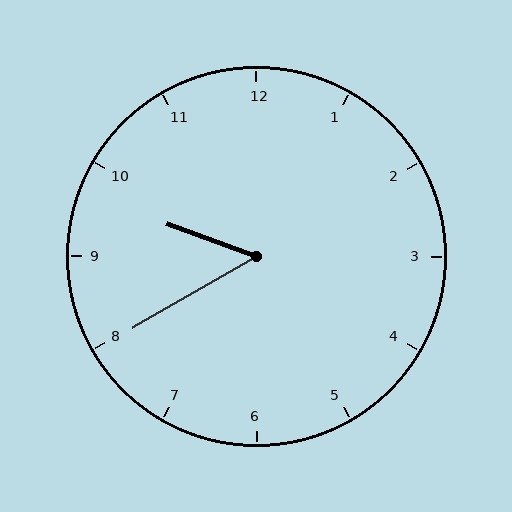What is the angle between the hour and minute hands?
Approximately 50 degrees.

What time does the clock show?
9:40.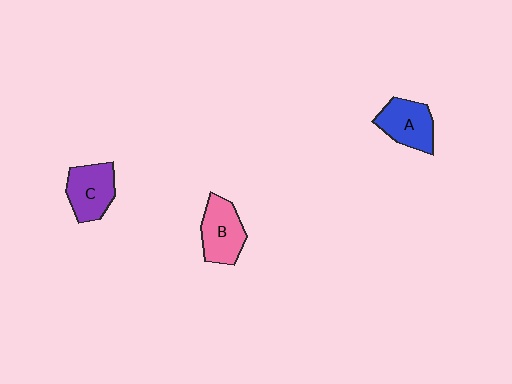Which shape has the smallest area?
Shape A (blue).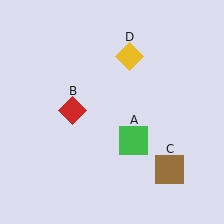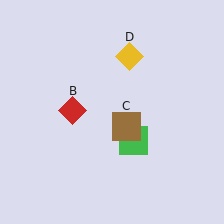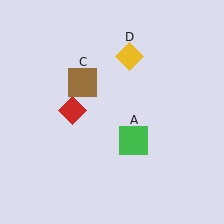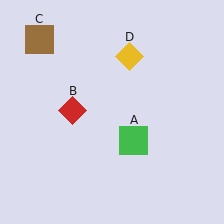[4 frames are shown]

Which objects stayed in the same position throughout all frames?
Green square (object A) and red diamond (object B) and yellow diamond (object D) remained stationary.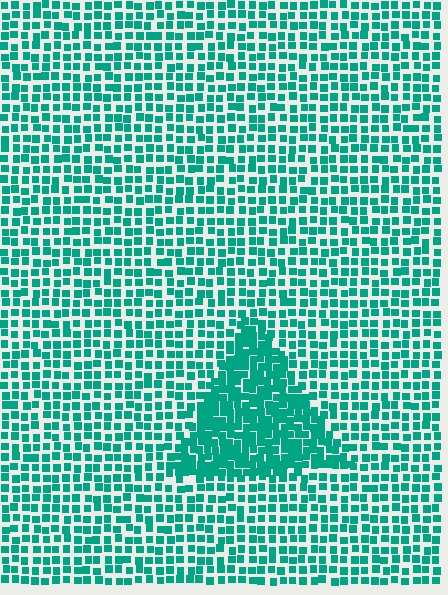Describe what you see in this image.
The image contains small teal elements arranged at two different densities. A triangle-shaped region is visible where the elements are more densely packed than the surrounding area.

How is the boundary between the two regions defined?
The boundary is defined by a change in element density (approximately 1.8x ratio). All elements are the same color, size, and shape.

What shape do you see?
I see a triangle.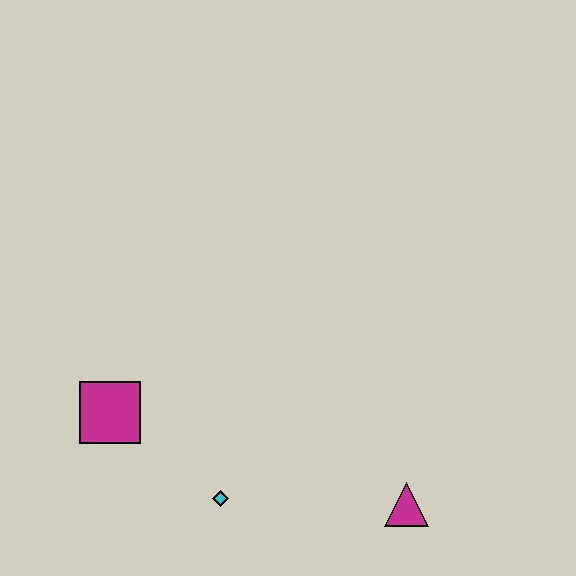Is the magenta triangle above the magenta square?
No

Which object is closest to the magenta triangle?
The cyan diamond is closest to the magenta triangle.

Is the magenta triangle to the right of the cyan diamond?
Yes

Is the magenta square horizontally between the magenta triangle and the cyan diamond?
No